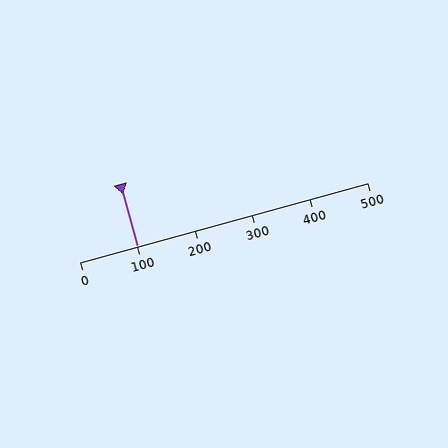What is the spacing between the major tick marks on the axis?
The major ticks are spaced 100 apart.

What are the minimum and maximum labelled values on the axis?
The axis runs from 0 to 500.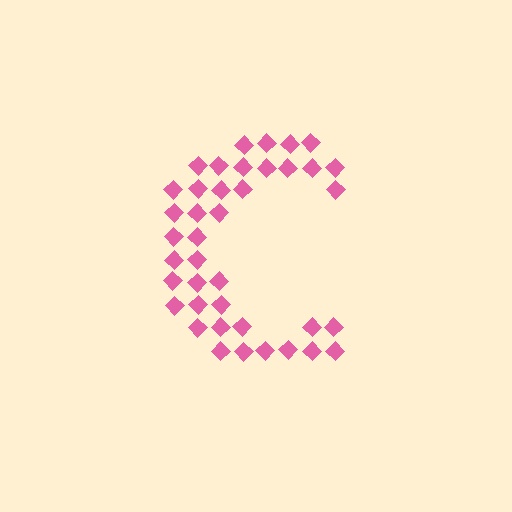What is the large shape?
The large shape is the letter C.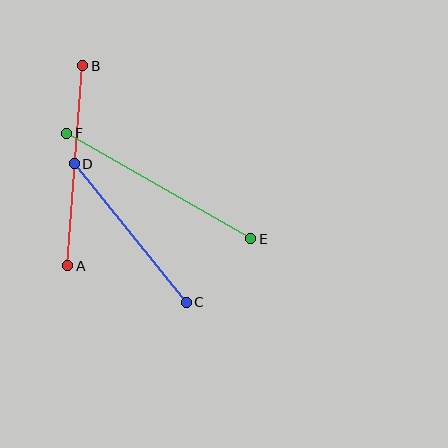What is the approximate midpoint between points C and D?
The midpoint is at approximately (130, 233) pixels.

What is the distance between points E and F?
The distance is approximately 213 pixels.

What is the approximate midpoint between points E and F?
The midpoint is at approximately (159, 186) pixels.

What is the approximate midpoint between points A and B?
The midpoint is at approximately (75, 166) pixels.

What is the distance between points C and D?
The distance is approximately 178 pixels.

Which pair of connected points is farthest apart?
Points E and F are farthest apart.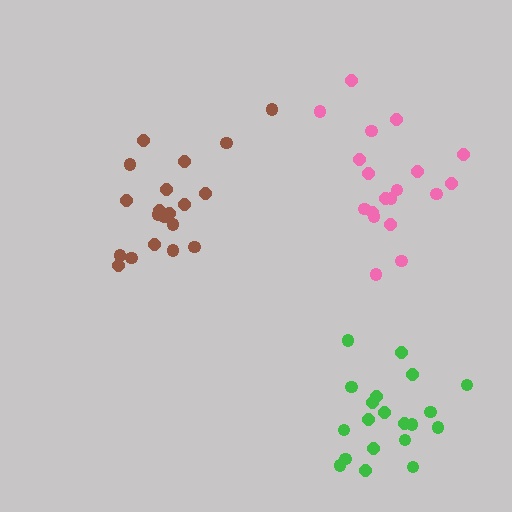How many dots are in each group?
Group 1: 20 dots, Group 2: 20 dots, Group 3: 19 dots (59 total).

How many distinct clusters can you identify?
There are 3 distinct clusters.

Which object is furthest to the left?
The brown cluster is leftmost.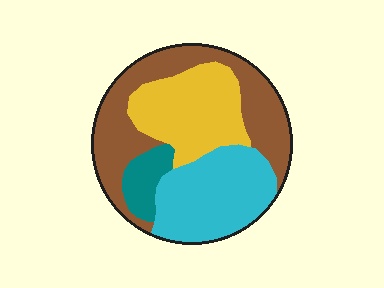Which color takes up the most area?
Brown, at roughly 35%.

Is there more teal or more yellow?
Yellow.